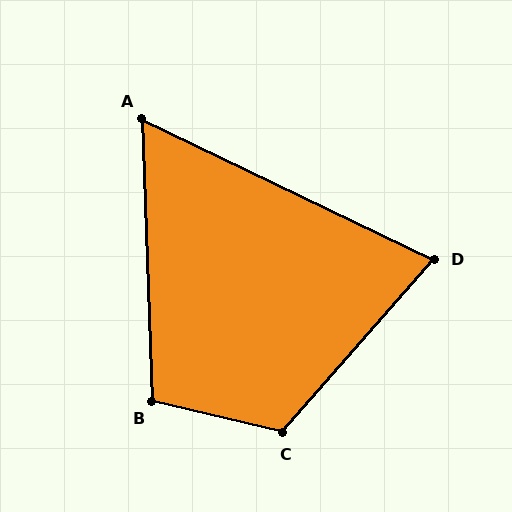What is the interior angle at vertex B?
Approximately 106 degrees (obtuse).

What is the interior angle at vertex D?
Approximately 74 degrees (acute).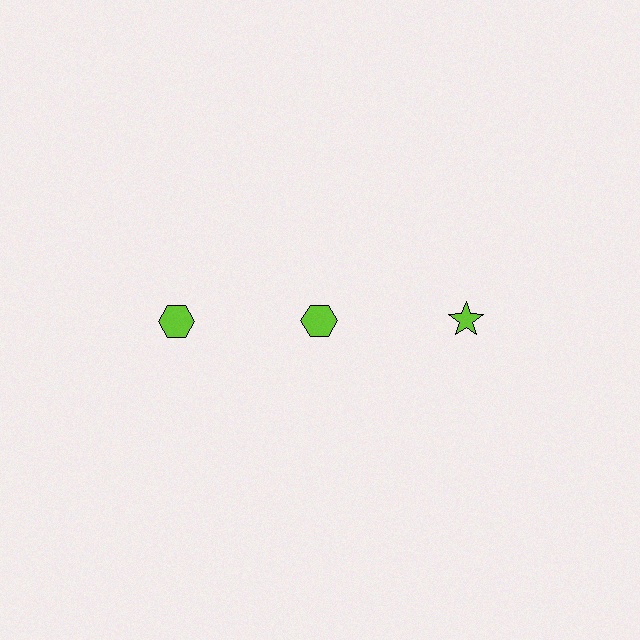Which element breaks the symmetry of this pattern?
The lime star in the top row, center column breaks the symmetry. All other shapes are lime hexagons.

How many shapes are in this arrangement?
There are 3 shapes arranged in a grid pattern.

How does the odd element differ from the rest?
It has a different shape: star instead of hexagon.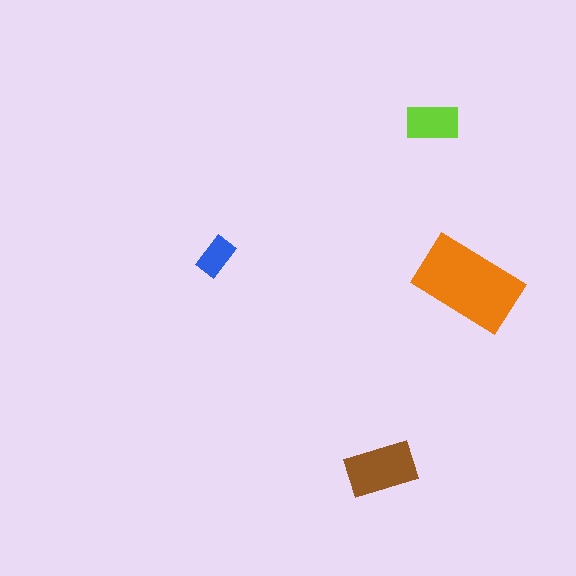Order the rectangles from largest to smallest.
the orange one, the brown one, the lime one, the blue one.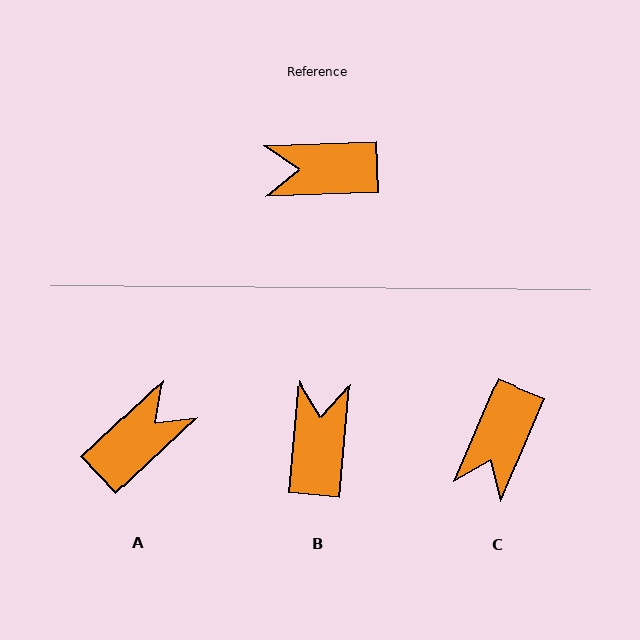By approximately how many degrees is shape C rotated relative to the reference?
Approximately 65 degrees counter-clockwise.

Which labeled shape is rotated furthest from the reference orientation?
A, about 139 degrees away.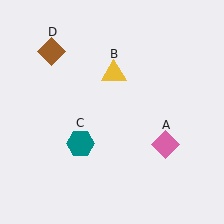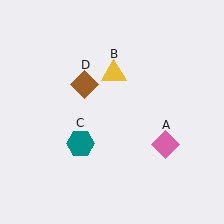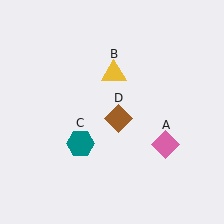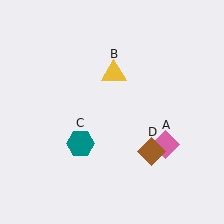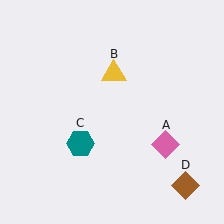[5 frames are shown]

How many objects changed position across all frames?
1 object changed position: brown diamond (object D).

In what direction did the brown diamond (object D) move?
The brown diamond (object D) moved down and to the right.